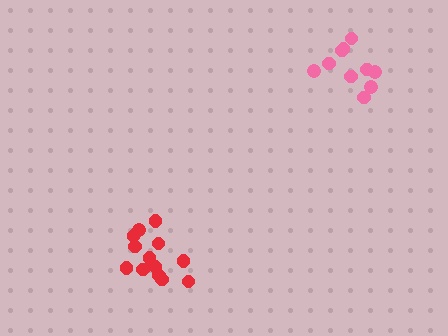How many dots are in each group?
Group 1: 10 dots, Group 2: 13 dots (23 total).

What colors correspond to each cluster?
The clusters are colored: pink, red.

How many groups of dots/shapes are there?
There are 2 groups.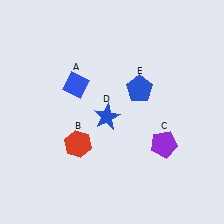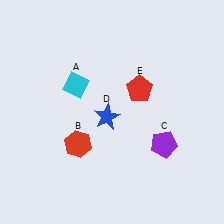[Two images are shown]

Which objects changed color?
A changed from blue to cyan. E changed from blue to red.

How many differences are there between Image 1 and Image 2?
There are 2 differences between the two images.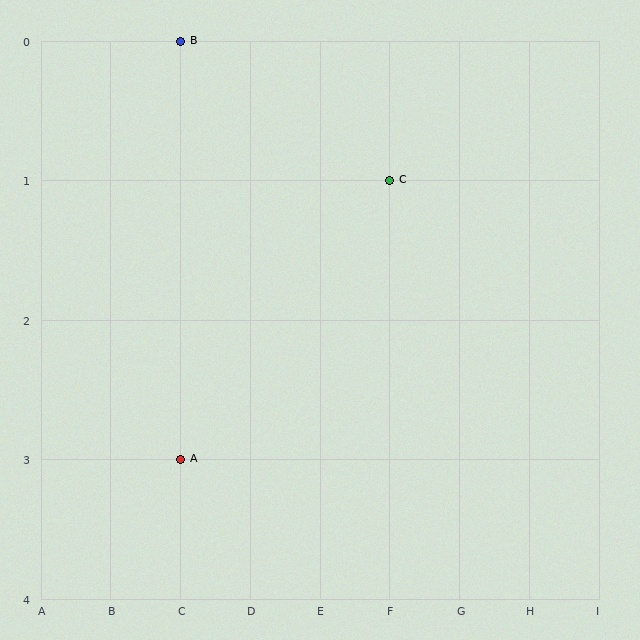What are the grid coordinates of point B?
Point B is at grid coordinates (C, 0).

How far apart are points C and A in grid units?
Points C and A are 3 columns and 2 rows apart (about 3.6 grid units diagonally).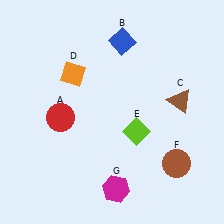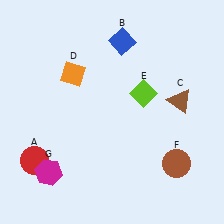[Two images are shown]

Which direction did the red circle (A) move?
The red circle (A) moved down.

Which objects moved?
The objects that moved are: the red circle (A), the lime diamond (E), the magenta hexagon (G).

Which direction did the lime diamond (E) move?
The lime diamond (E) moved up.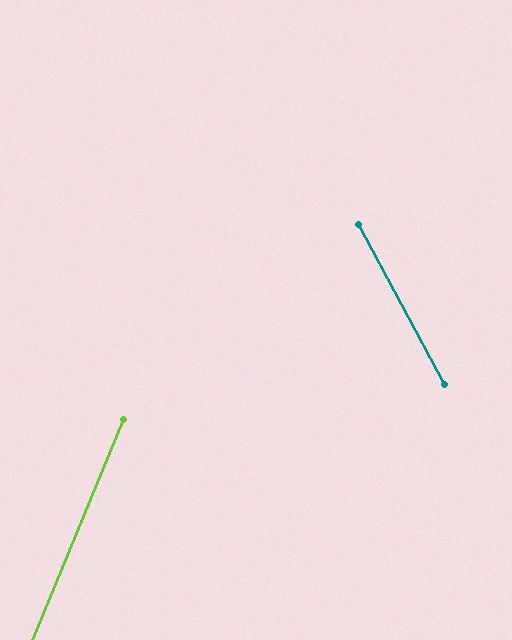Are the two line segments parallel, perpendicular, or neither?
Neither parallel nor perpendicular — they differ by about 51°.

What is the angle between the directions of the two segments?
Approximately 51 degrees.